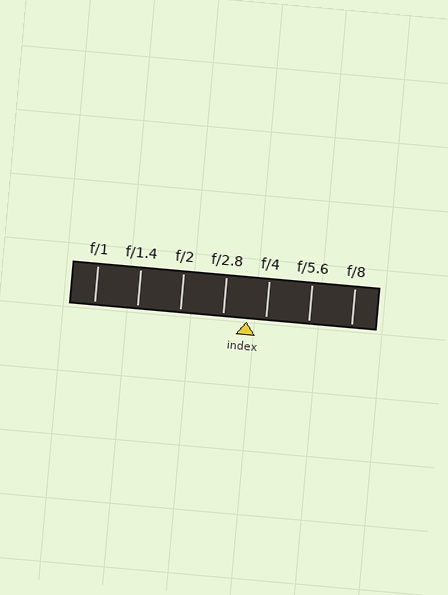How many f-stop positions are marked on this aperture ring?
There are 7 f-stop positions marked.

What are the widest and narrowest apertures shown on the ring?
The widest aperture shown is f/1 and the narrowest is f/8.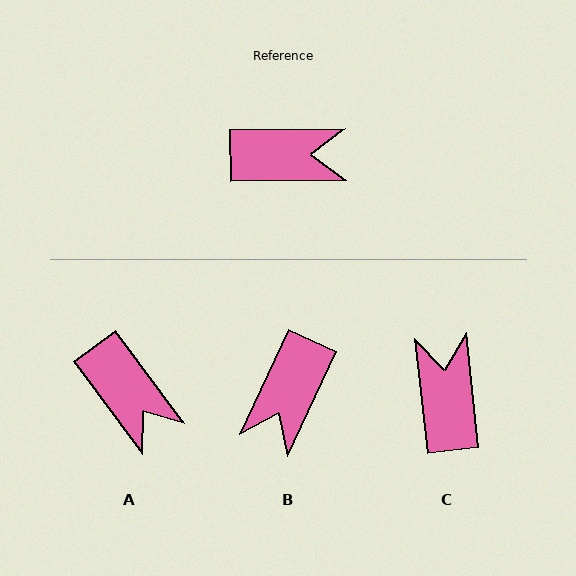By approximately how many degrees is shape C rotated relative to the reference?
Approximately 96 degrees counter-clockwise.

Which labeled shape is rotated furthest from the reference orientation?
B, about 115 degrees away.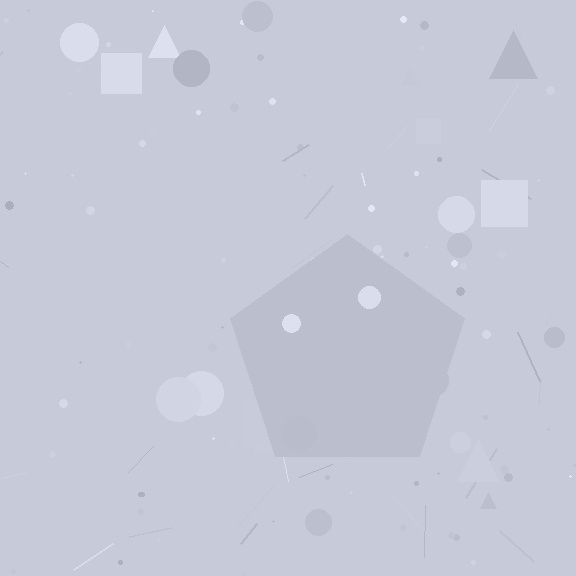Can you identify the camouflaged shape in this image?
The camouflaged shape is a pentagon.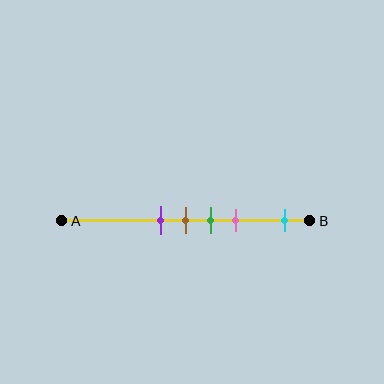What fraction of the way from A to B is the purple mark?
The purple mark is approximately 40% (0.4) of the way from A to B.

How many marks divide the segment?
There are 5 marks dividing the segment.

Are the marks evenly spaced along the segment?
No, the marks are not evenly spaced.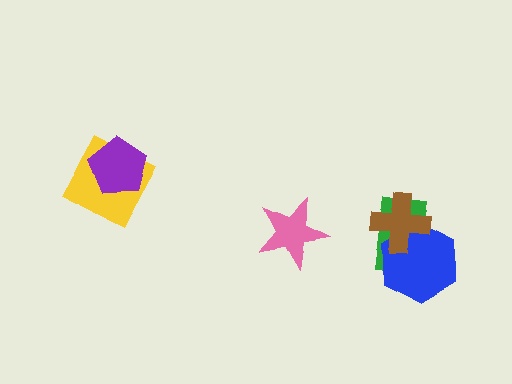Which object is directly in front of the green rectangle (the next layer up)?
The blue hexagon is directly in front of the green rectangle.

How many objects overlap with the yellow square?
1 object overlaps with the yellow square.